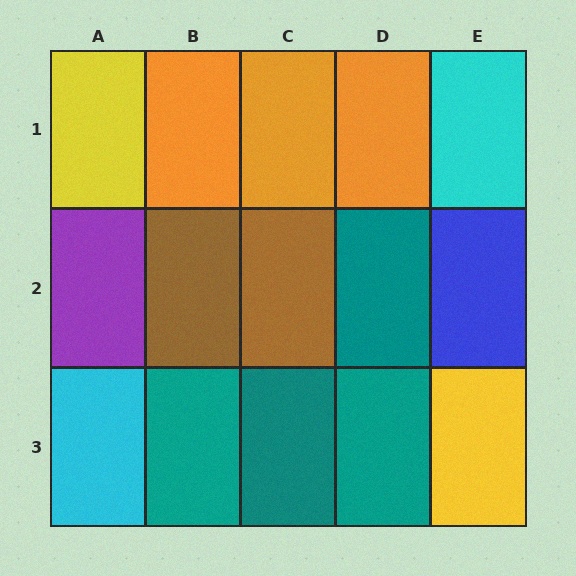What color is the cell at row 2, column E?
Blue.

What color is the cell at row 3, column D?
Teal.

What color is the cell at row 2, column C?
Brown.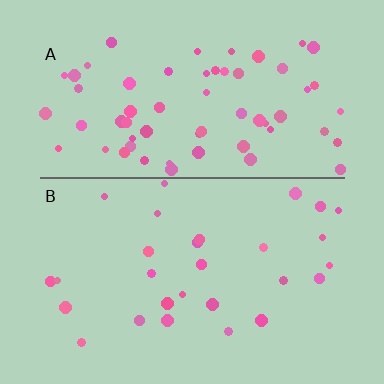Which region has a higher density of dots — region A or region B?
A (the top).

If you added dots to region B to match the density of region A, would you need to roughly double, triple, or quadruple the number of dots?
Approximately double.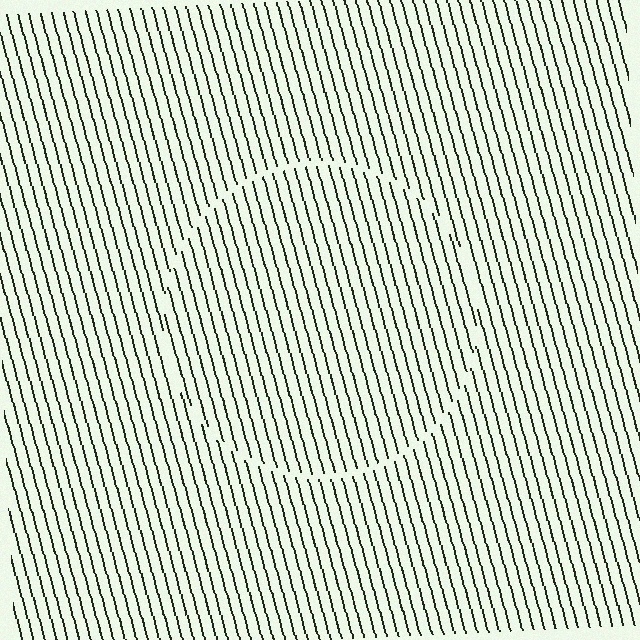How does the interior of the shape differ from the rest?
The interior of the shape contains the same grating, shifted by half a period — the contour is defined by the phase discontinuity where line-ends from the inner and outer gratings abut.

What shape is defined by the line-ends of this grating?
An illusory circle. The interior of the shape contains the same grating, shifted by half a period — the contour is defined by the phase discontinuity where line-ends from the inner and outer gratings abut.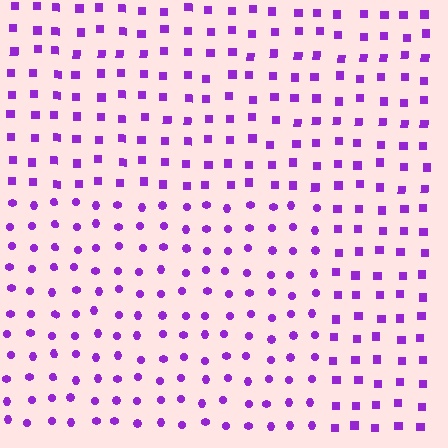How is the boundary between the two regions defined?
The boundary is defined by a change in element shape: circles inside vs. squares outside. All elements share the same color and spacing.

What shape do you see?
I see a rectangle.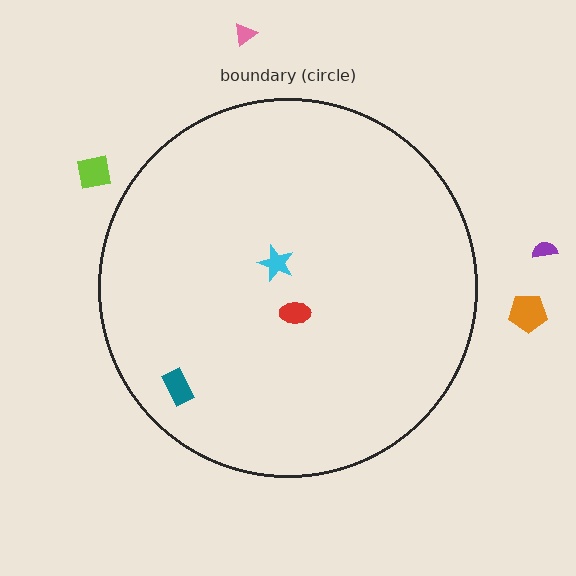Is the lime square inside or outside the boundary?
Outside.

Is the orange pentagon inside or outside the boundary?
Outside.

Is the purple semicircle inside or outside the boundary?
Outside.